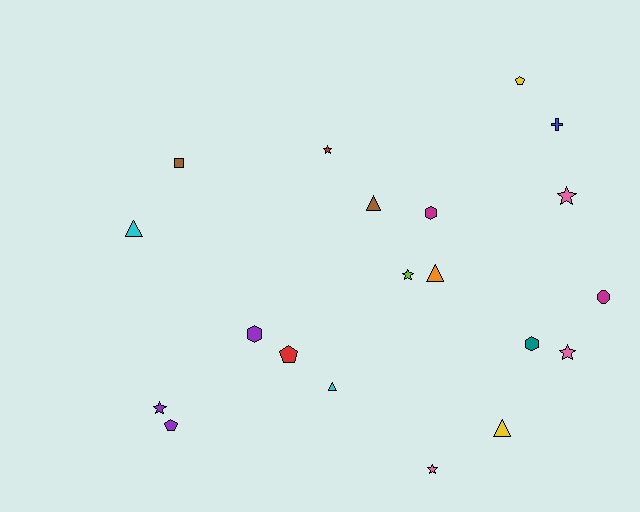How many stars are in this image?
There are 6 stars.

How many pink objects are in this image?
There are 3 pink objects.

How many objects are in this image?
There are 20 objects.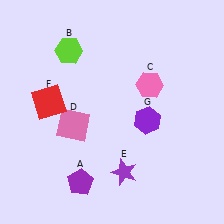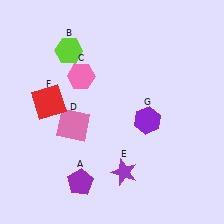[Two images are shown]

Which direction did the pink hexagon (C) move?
The pink hexagon (C) moved left.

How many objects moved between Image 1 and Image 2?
1 object moved between the two images.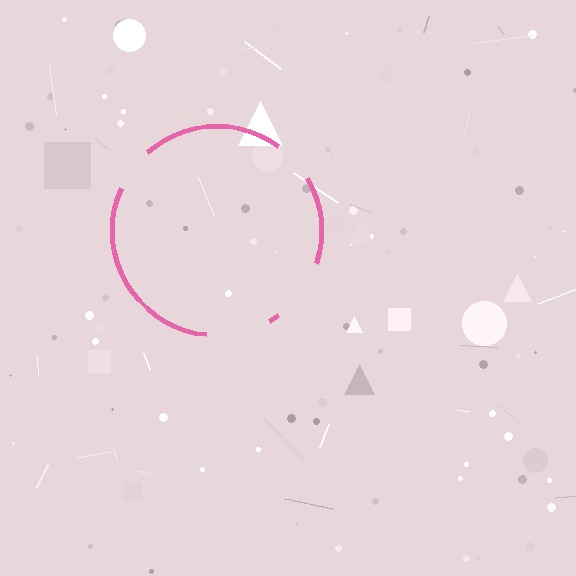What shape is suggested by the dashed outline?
The dashed outline suggests a circle.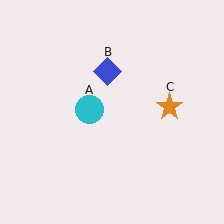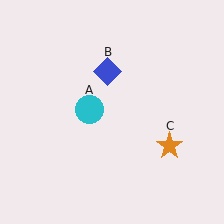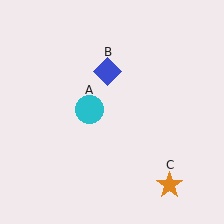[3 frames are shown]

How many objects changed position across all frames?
1 object changed position: orange star (object C).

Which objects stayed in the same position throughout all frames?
Cyan circle (object A) and blue diamond (object B) remained stationary.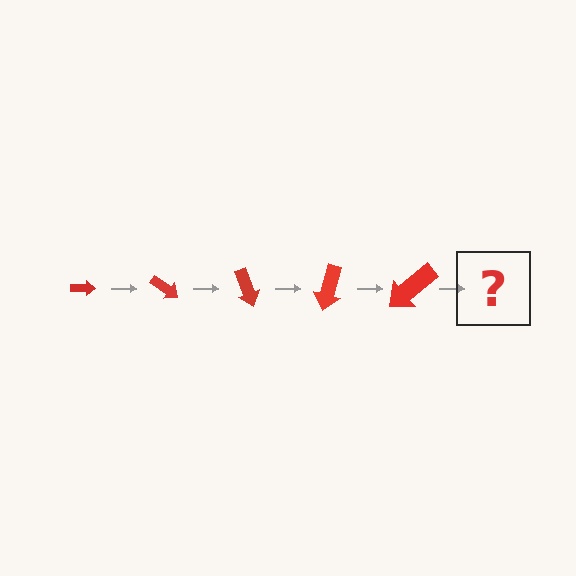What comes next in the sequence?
The next element should be an arrow, larger than the previous one and rotated 175 degrees from the start.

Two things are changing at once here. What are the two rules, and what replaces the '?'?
The two rules are that the arrow grows larger each step and it rotates 35 degrees each step. The '?' should be an arrow, larger than the previous one and rotated 175 degrees from the start.